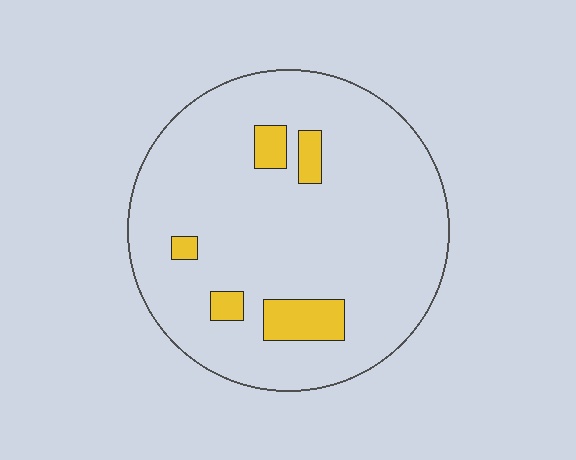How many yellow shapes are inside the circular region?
5.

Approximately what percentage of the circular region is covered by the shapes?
Approximately 10%.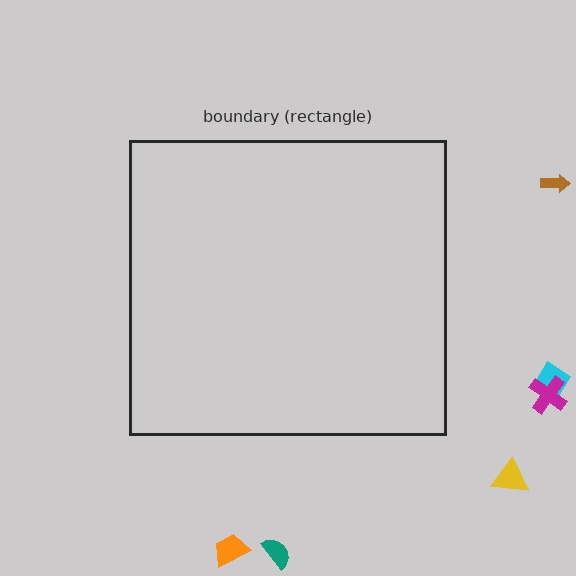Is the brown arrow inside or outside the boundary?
Outside.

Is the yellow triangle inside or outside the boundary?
Outside.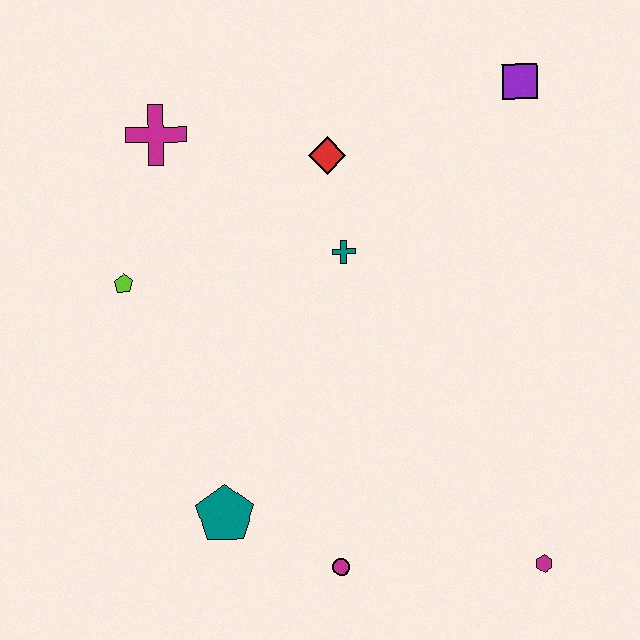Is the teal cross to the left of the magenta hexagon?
Yes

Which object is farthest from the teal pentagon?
The purple square is farthest from the teal pentagon.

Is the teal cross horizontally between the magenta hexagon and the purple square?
No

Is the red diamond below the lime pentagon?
No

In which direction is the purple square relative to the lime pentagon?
The purple square is to the right of the lime pentagon.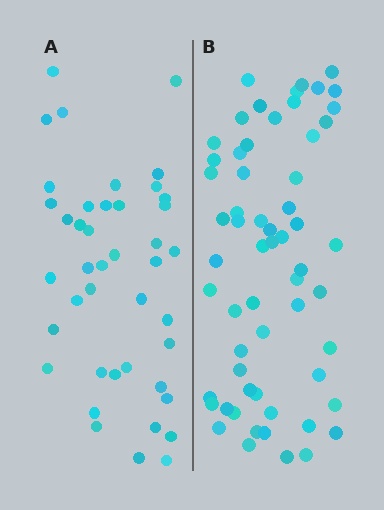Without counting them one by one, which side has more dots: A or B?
Region B (the right region) has more dots.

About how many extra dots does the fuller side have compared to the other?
Region B has approximately 20 more dots than region A.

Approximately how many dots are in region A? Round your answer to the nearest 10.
About 40 dots. (The exact count is 42, which rounds to 40.)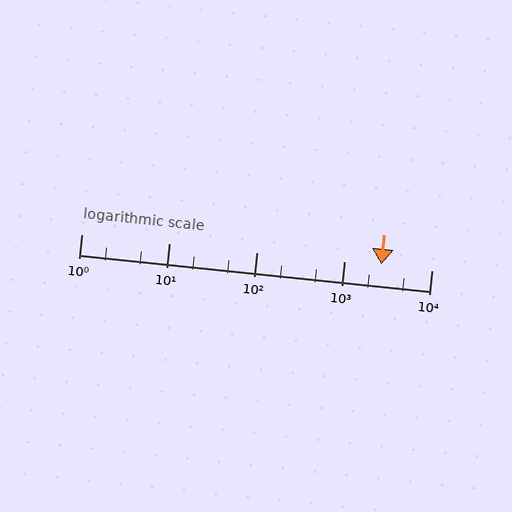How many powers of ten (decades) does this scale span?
The scale spans 4 decades, from 1 to 10000.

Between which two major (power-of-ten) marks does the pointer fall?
The pointer is between 1000 and 10000.